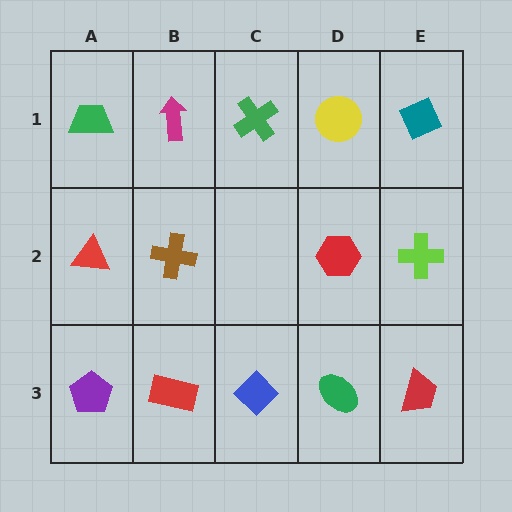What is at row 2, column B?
A brown cross.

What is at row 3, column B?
A red rectangle.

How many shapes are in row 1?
5 shapes.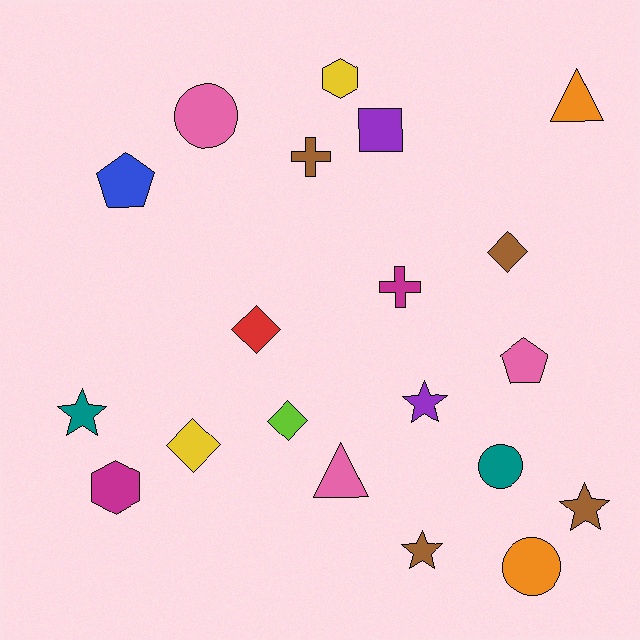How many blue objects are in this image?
There is 1 blue object.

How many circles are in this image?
There are 3 circles.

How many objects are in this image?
There are 20 objects.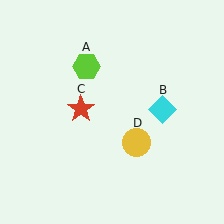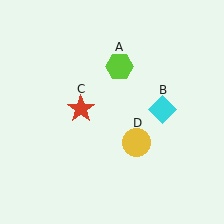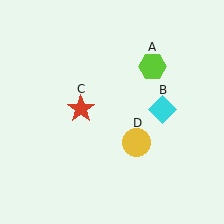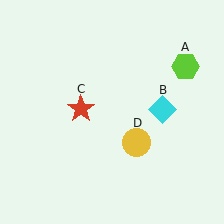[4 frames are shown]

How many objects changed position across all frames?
1 object changed position: lime hexagon (object A).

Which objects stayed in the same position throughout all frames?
Cyan diamond (object B) and red star (object C) and yellow circle (object D) remained stationary.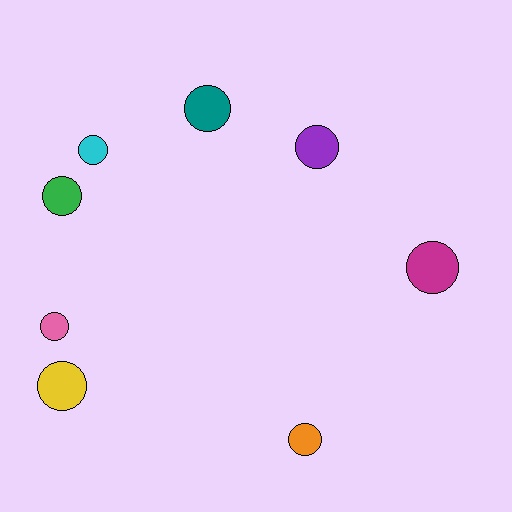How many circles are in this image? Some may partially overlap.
There are 8 circles.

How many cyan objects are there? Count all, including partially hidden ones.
There is 1 cyan object.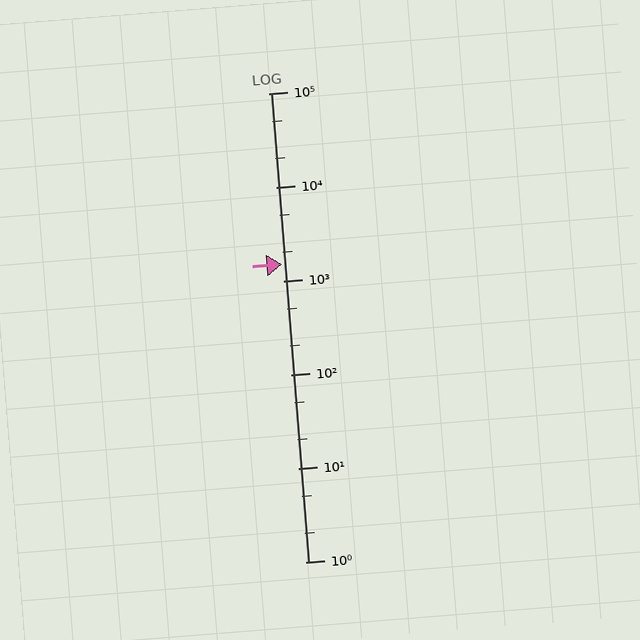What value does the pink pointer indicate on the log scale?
The pointer indicates approximately 1500.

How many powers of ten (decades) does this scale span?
The scale spans 5 decades, from 1 to 100000.